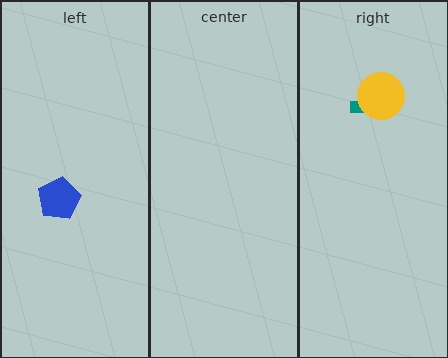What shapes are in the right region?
The teal arrow, the yellow circle.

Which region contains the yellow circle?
The right region.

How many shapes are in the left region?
1.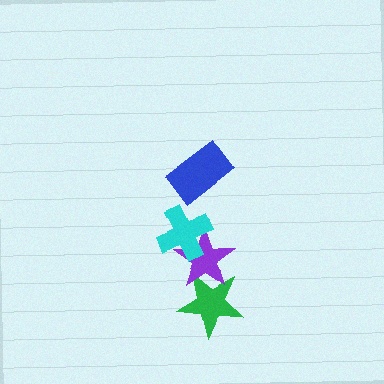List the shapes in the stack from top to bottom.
From top to bottom: the blue rectangle, the cyan cross, the purple star, the green star.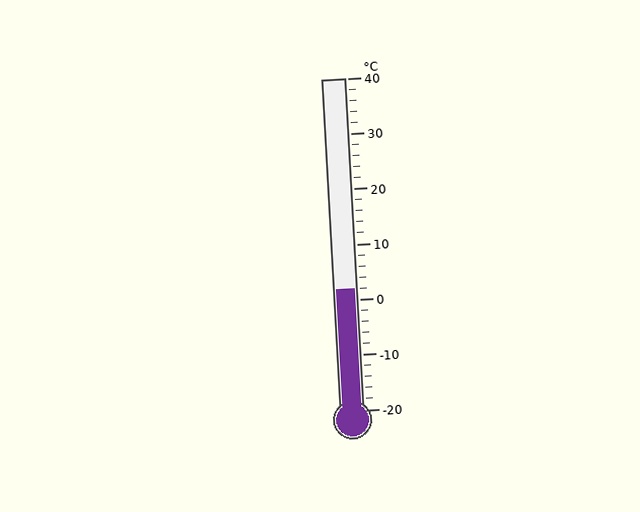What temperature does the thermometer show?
The thermometer shows approximately 2°C.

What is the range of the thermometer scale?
The thermometer scale ranges from -20°C to 40°C.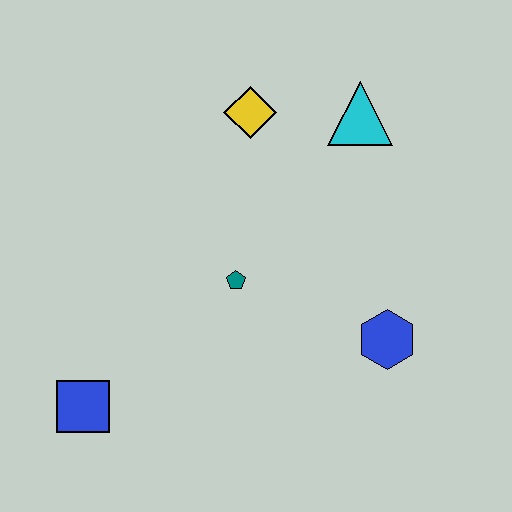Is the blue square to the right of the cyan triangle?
No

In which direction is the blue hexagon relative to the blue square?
The blue hexagon is to the right of the blue square.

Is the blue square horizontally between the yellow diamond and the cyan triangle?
No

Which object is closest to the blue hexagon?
The teal pentagon is closest to the blue hexagon.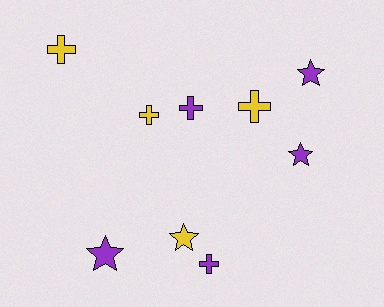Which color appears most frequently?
Purple, with 5 objects.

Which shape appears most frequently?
Cross, with 5 objects.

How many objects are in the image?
There are 9 objects.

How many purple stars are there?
There are 3 purple stars.